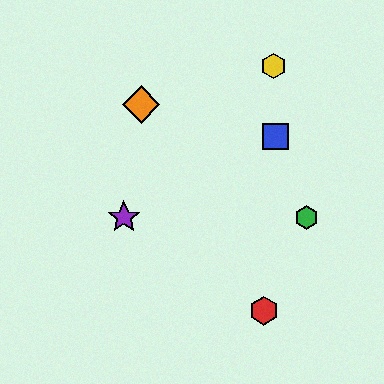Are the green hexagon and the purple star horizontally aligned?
Yes, both are at y≈217.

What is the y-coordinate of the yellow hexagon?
The yellow hexagon is at y≈66.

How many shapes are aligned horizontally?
2 shapes (the green hexagon, the purple star) are aligned horizontally.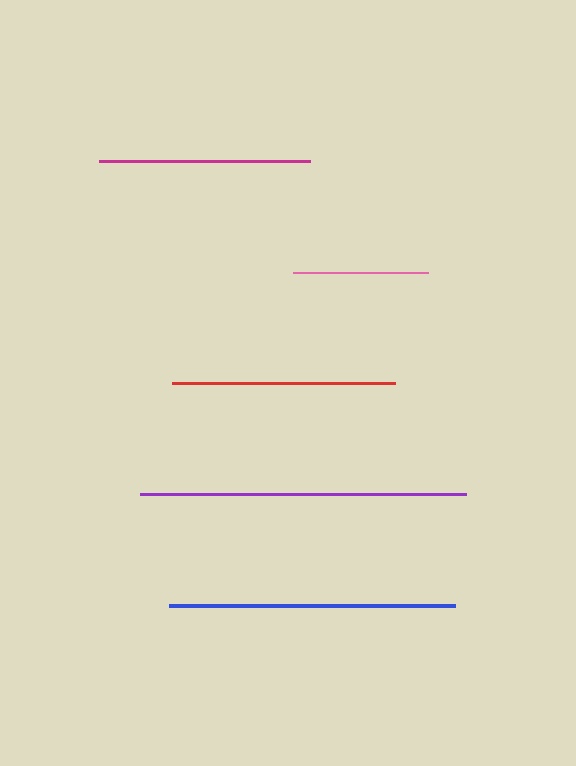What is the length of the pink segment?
The pink segment is approximately 135 pixels long.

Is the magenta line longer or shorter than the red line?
The red line is longer than the magenta line.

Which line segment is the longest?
The purple line is the longest at approximately 326 pixels.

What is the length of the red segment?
The red segment is approximately 223 pixels long.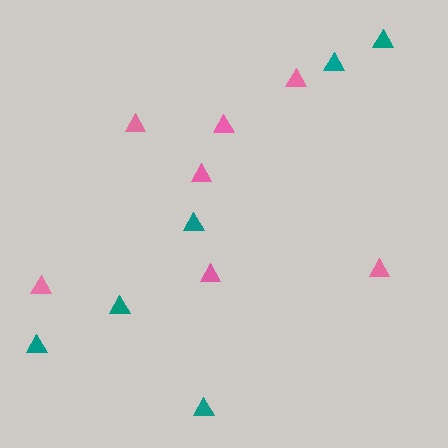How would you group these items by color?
There are 2 groups: one group of teal triangles (6) and one group of pink triangles (7).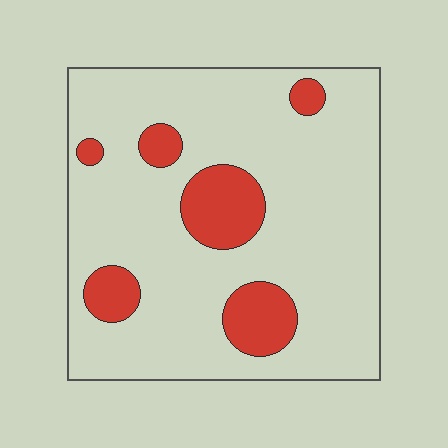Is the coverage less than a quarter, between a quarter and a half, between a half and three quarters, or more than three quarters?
Less than a quarter.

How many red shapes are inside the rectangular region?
6.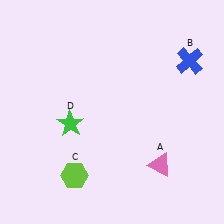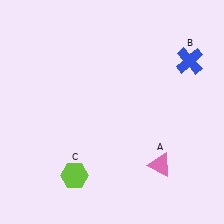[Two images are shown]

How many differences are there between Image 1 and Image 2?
There is 1 difference between the two images.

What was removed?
The green star (D) was removed in Image 2.